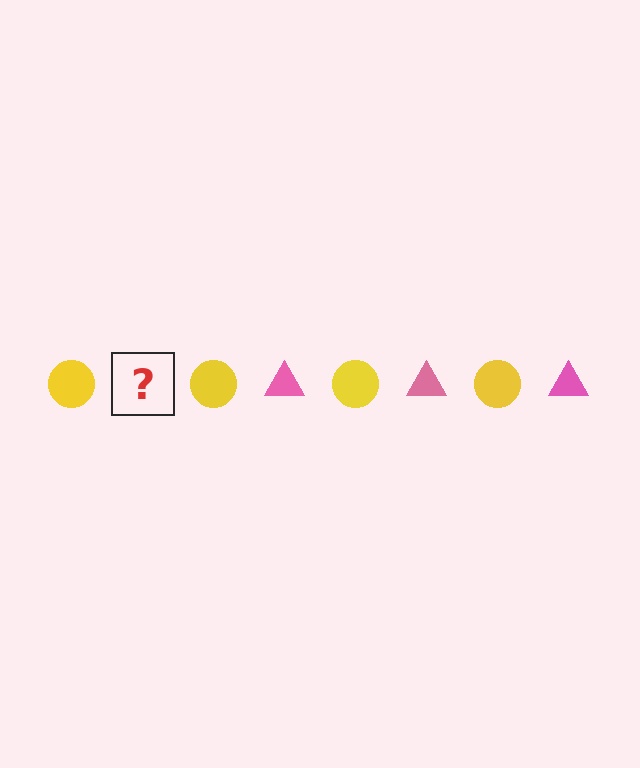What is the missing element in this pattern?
The missing element is a pink triangle.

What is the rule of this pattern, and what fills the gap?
The rule is that the pattern alternates between yellow circle and pink triangle. The gap should be filled with a pink triangle.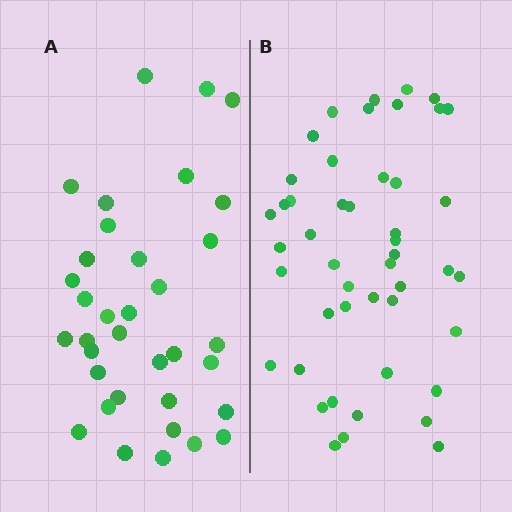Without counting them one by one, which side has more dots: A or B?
Region B (the right region) has more dots.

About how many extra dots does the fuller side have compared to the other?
Region B has roughly 12 or so more dots than region A.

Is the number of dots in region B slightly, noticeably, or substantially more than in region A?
Region B has noticeably more, but not dramatically so. The ratio is roughly 1.3 to 1.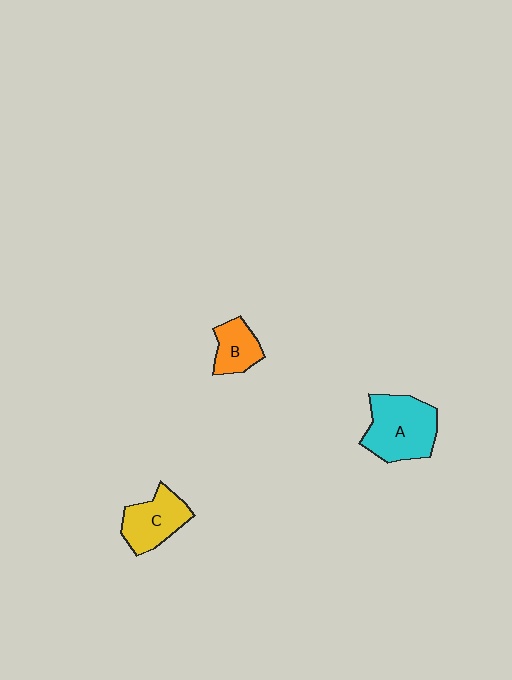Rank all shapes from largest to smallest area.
From largest to smallest: A (cyan), C (yellow), B (orange).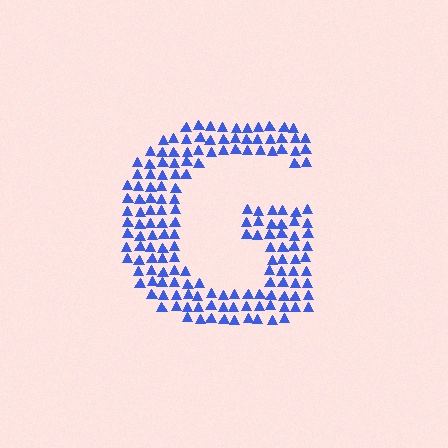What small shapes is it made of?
It is made of small triangles.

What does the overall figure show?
The overall figure shows the letter G.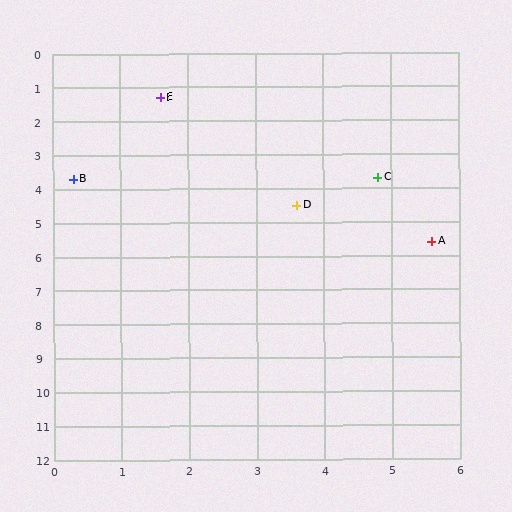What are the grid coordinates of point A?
Point A is at approximately (5.6, 5.6).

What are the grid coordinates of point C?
Point C is at approximately (4.8, 3.7).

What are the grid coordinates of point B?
Point B is at approximately (0.3, 3.7).